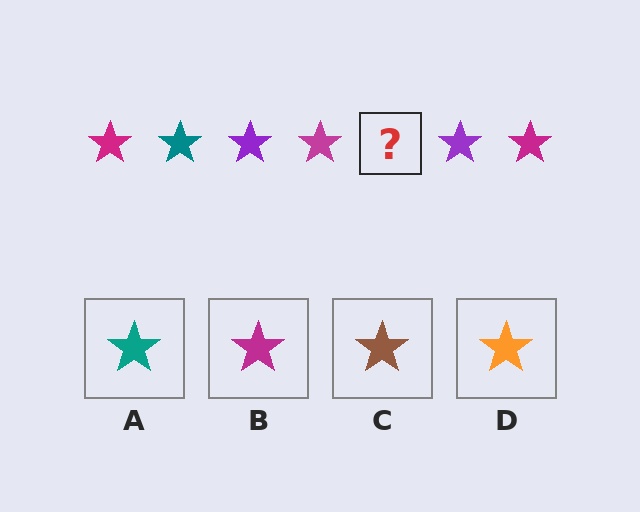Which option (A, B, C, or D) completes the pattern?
A.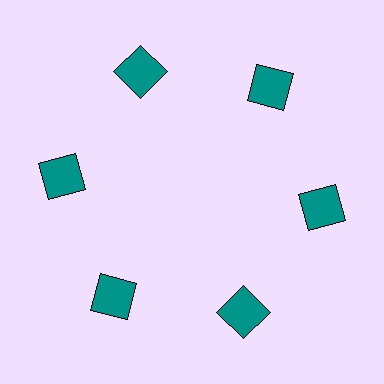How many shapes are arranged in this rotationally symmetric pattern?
There are 6 shapes, arranged in 6 groups of 1.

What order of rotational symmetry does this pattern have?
This pattern has 6-fold rotational symmetry.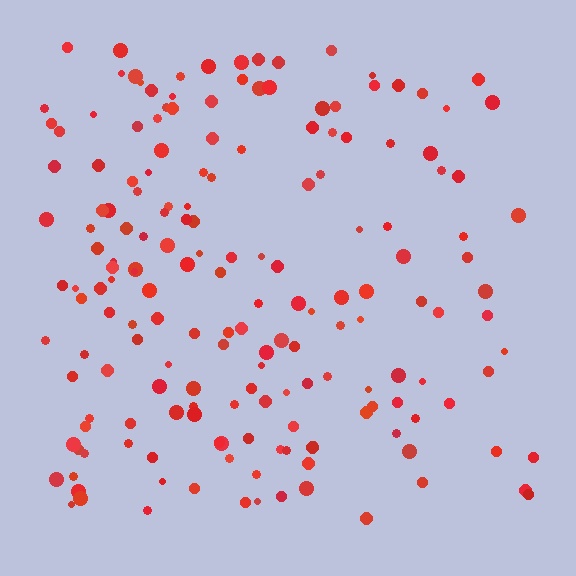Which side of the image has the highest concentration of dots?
The left.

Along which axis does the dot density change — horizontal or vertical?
Horizontal.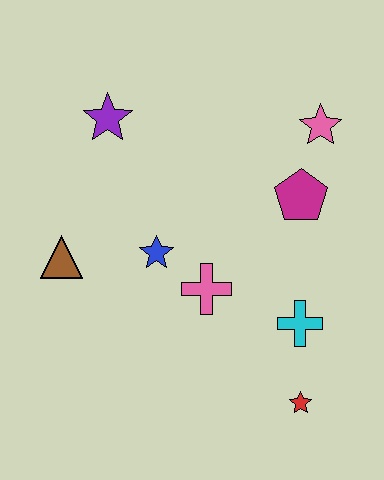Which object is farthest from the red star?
The purple star is farthest from the red star.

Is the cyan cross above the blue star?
No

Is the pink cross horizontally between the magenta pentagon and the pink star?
No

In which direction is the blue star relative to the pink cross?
The blue star is to the left of the pink cross.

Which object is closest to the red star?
The cyan cross is closest to the red star.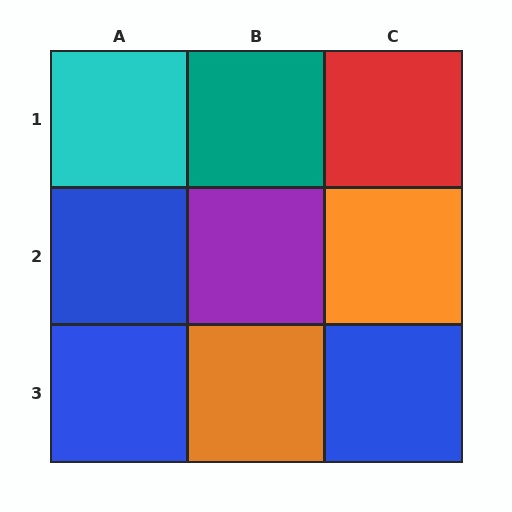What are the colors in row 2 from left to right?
Blue, purple, orange.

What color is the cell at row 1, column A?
Cyan.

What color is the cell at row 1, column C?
Red.